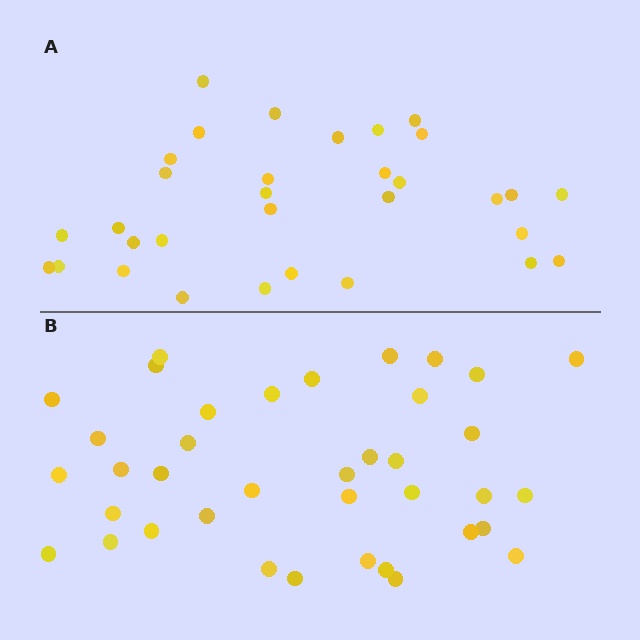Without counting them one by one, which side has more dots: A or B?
Region B (the bottom region) has more dots.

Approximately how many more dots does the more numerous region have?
Region B has about 6 more dots than region A.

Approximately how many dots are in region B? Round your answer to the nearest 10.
About 40 dots. (The exact count is 38, which rounds to 40.)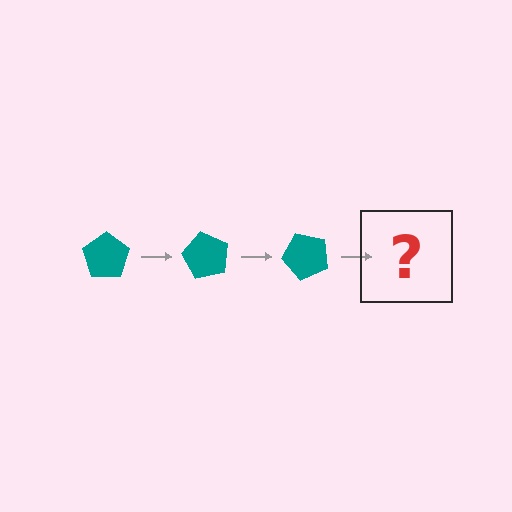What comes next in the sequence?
The next element should be a teal pentagon rotated 180 degrees.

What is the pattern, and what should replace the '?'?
The pattern is that the pentagon rotates 60 degrees each step. The '?' should be a teal pentagon rotated 180 degrees.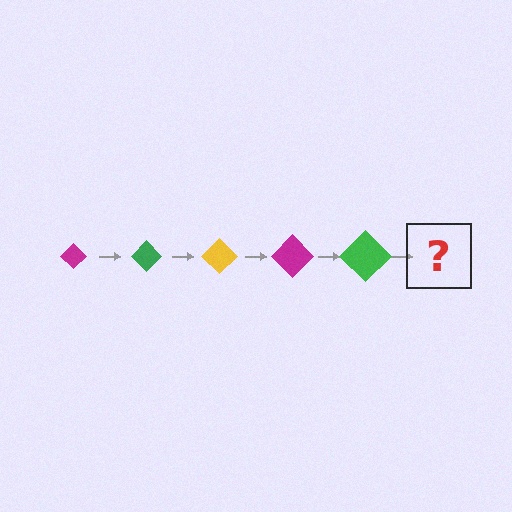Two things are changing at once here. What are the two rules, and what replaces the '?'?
The two rules are that the diamond grows larger each step and the color cycles through magenta, green, and yellow. The '?' should be a yellow diamond, larger than the previous one.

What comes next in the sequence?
The next element should be a yellow diamond, larger than the previous one.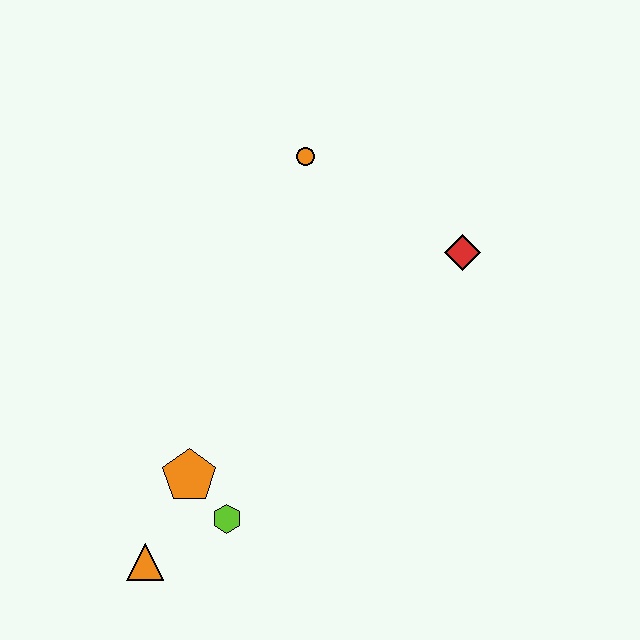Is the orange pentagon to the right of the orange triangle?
Yes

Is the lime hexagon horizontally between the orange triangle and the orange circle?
Yes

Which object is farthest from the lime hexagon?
The orange circle is farthest from the lime hexagon.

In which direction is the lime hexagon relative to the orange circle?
The lime hexagon is below the orange circle.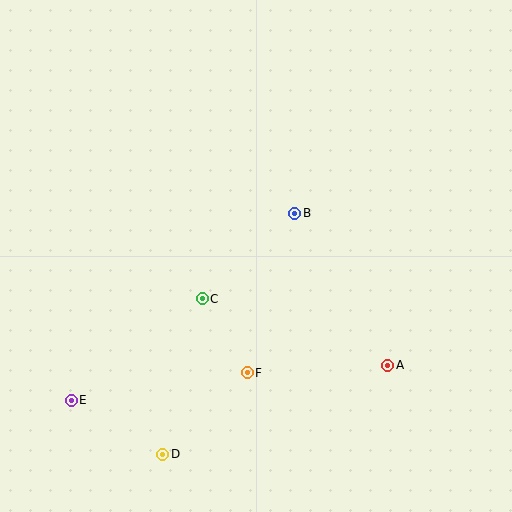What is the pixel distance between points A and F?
The distance between A and F is 141 pixels.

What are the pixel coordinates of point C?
Point C is at (202, 299).